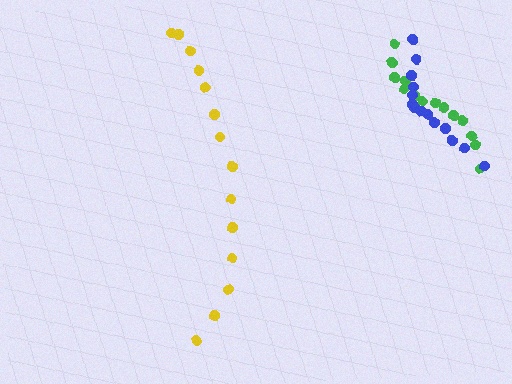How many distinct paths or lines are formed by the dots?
There are 3 distinct paths.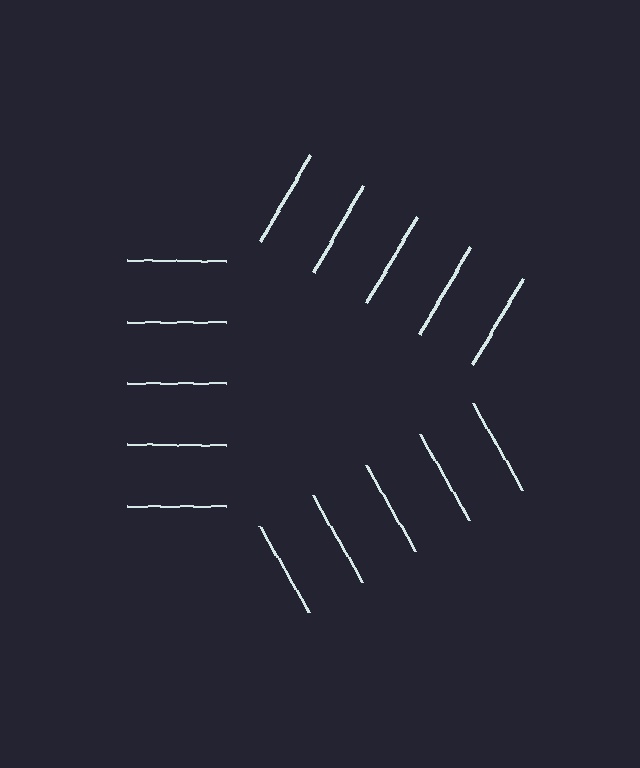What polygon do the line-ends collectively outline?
An illusory triangle — the line segments terminate on its edges but no continuous stroke is drawn.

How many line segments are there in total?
15 — 5 along each of the 3 edges.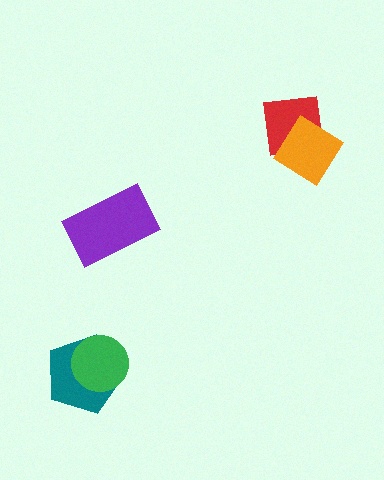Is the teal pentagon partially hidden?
Yes, it is partially covered by another shape.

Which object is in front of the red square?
The orange diamond is in front of the red square.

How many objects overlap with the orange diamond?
1 object overlaps with the orange diamond.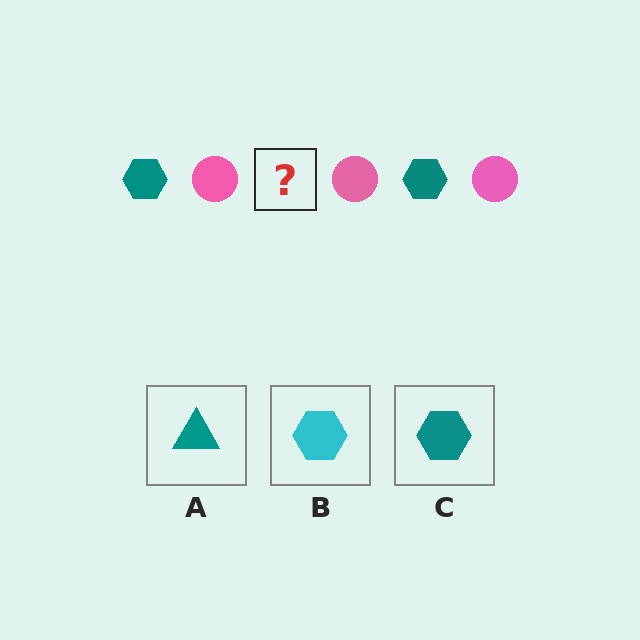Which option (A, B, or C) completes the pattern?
C.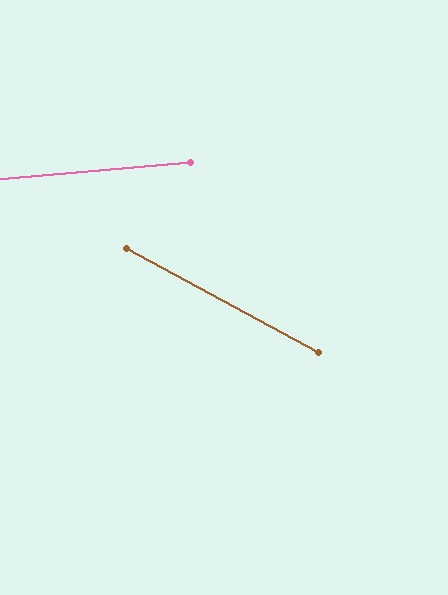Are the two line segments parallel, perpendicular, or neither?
Neither parallel nor perpendicular — they differ by about 34°.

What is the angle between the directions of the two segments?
Approximately 34 degrees.